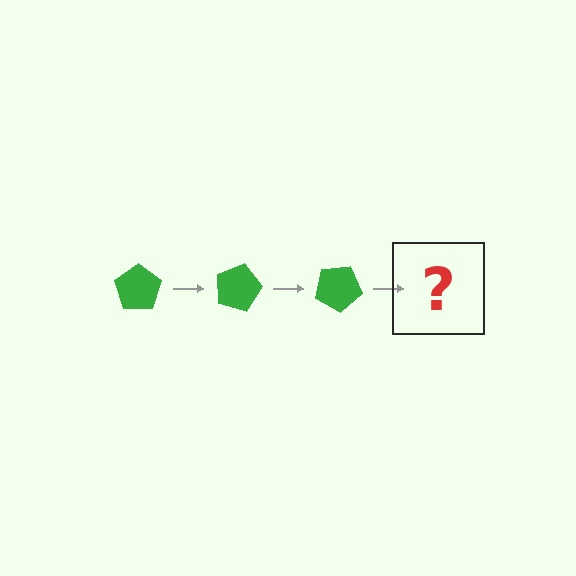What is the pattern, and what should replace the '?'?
The pattern is that the pentagon rotates 15 degrees each step. The '?' should be a green pentagon rotated 45 degrees.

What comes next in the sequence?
The next element should be a green pentagon rotated 45 degrees.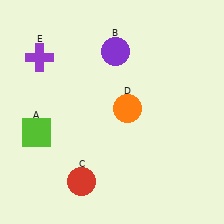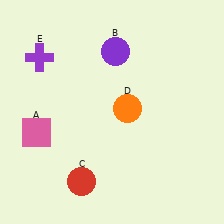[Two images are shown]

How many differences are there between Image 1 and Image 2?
There is 1 difference between the two images.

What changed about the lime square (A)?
In Image 1, A is lime. In Image 2, it changed to pink.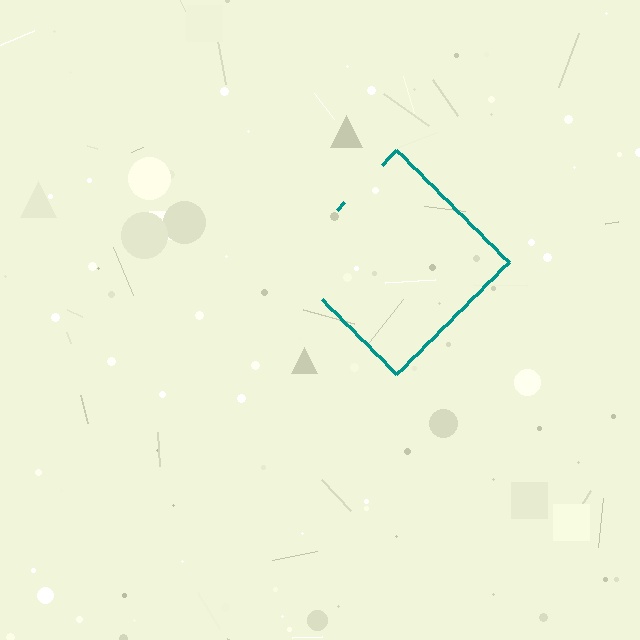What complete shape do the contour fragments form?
The contour fragments form a diamond.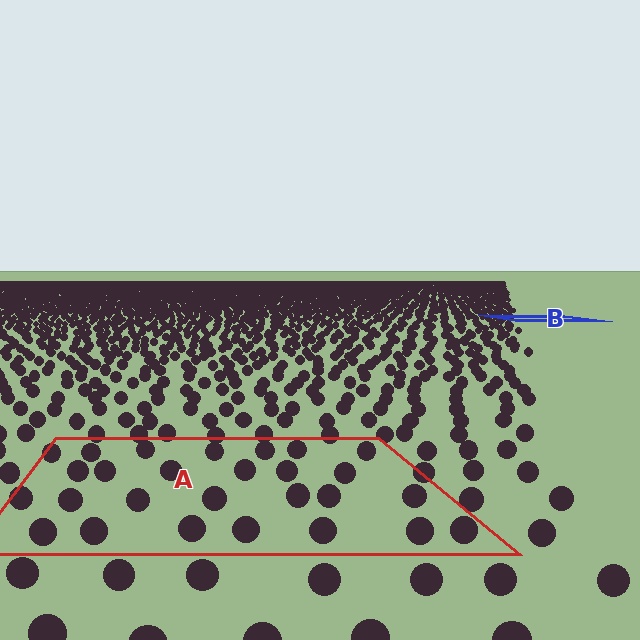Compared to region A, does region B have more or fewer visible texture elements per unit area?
Region B has more texture elements per unit area — they are packed more densely because it is farther away.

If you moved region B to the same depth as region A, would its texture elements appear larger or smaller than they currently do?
They would appear larger. At a closer depth, the same texture elements are projected at a bigger on-screen size.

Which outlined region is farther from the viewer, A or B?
Region B is farther from the viewer — the texture elements inside it appear smaller and more densely packed.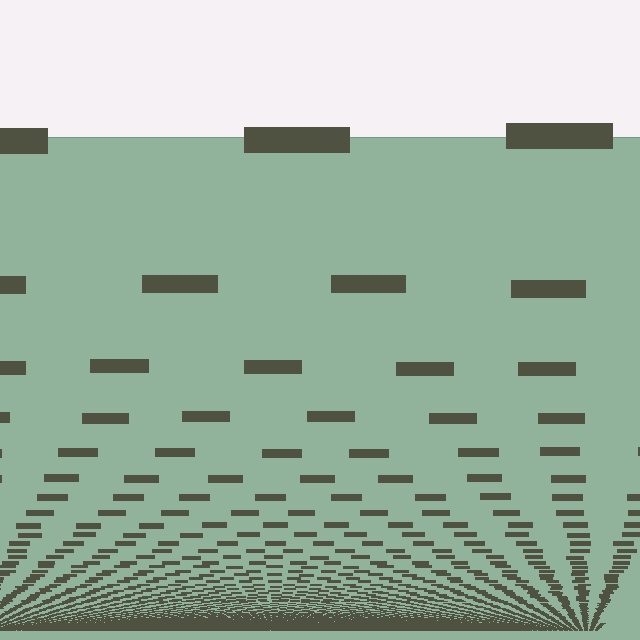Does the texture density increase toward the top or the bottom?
Density increases toward the bottom.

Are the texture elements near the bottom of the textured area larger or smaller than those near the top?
Smaller. The gradient is inverted — elements near the bottom are smaller and denser.